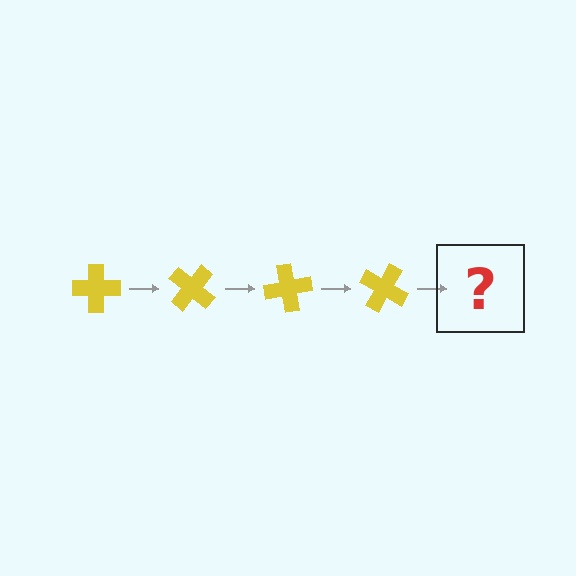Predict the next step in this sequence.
The next step is a yellow cross rotated 160 degrees.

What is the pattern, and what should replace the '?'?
The pattern is that the cross rotates 40 degrees each step. The '?' should be a yellow cross rotated 160 degrees.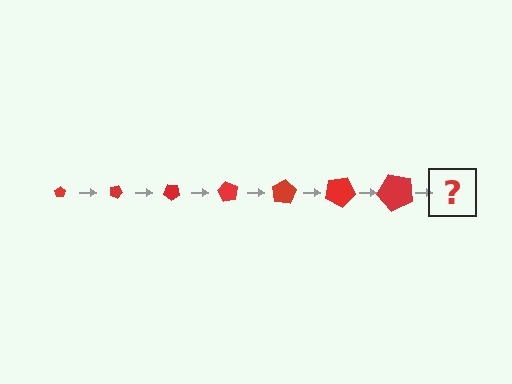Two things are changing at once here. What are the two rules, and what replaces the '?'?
The two rules are that the pentagon grows larger each step and it rotates 20 degrees each step. The '?' should be a pentagon, larger than the previous one and rotated 140 degrees from the start.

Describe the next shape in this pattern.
It should be a pentagon, larger than the previous one and rotated 140 degrees from the start.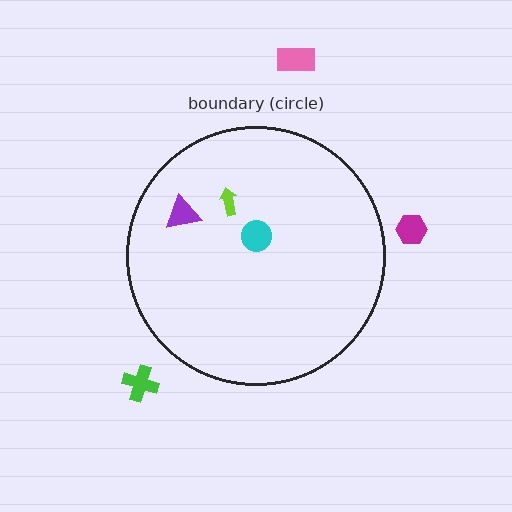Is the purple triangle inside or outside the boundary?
Inside.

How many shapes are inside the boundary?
3 inside, 3 outside.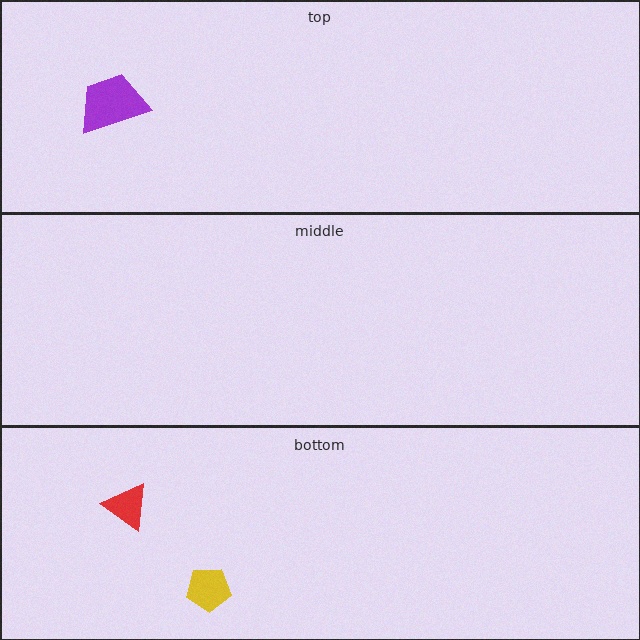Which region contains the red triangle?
The bottom region.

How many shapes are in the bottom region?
2.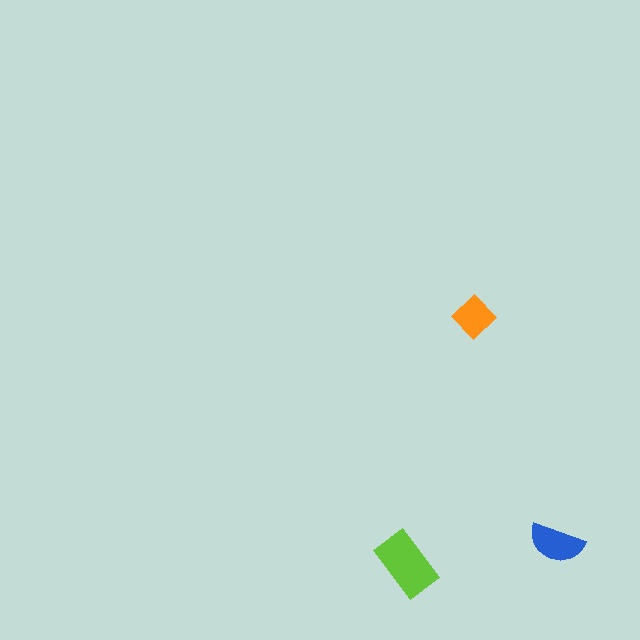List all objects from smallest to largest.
The orange diamond, the blue semicircle, the lime rectangle.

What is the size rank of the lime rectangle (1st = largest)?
1st.